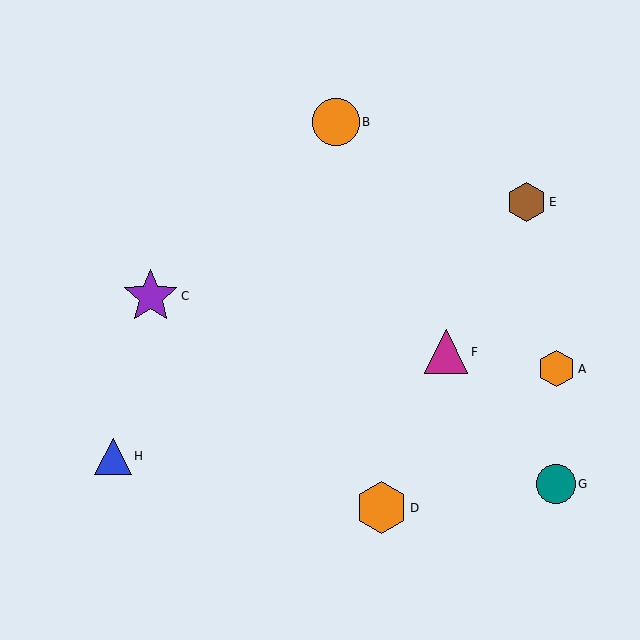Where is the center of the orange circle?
The center of the orange circle is at (336, 122).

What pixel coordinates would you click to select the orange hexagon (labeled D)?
Click at (382, 508) to select the orange hexagon D.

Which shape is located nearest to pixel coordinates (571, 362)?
The orange hexagon (labeled A) at (557, 369) is nearest to that location.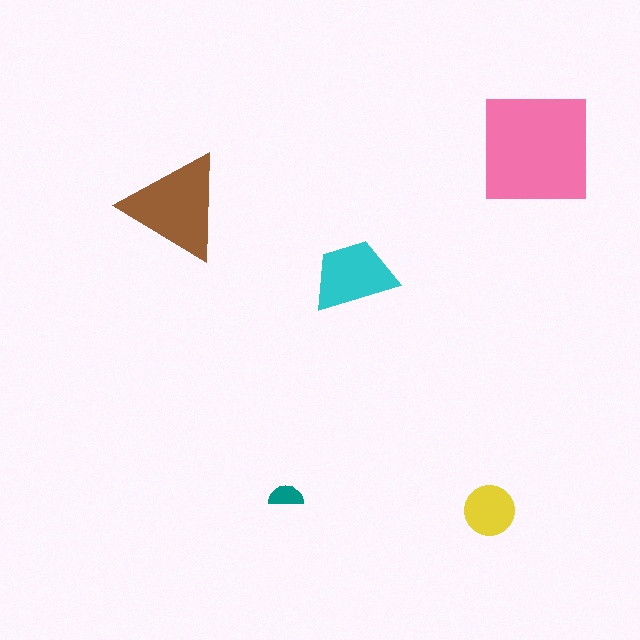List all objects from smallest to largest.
The teal semicircle, the yellow circle, the cyan trapezoid, the brown triangle, the pink square.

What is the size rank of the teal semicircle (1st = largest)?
5th.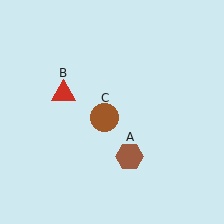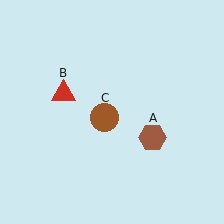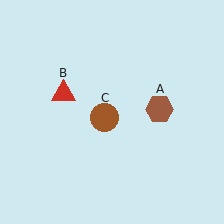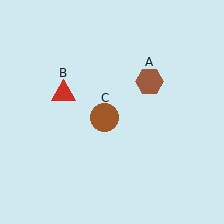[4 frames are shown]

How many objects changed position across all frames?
1 object changed position: brown hexagon (object A).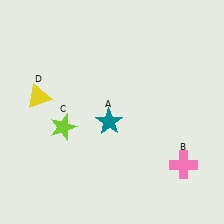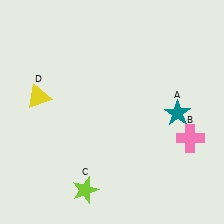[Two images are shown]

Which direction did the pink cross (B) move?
The pink cross (B) moved up.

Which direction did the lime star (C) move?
The lime star (C) moved down.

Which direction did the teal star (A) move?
The teal star (A) moved right.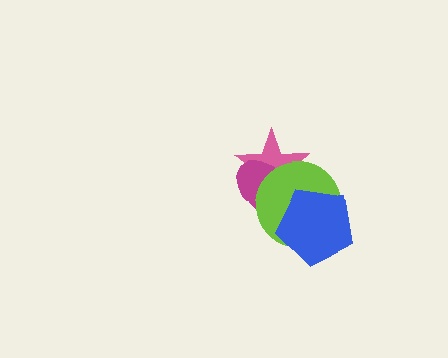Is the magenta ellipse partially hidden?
Yes, it is partially covered by another shape.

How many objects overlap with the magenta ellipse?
3 objects overlap with the magenta ellipse.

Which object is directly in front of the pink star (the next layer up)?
The magenta ellipse is directly in front of the pink star.